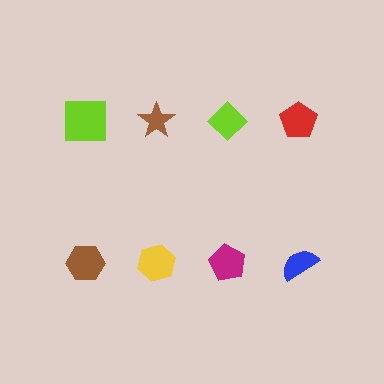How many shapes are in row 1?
4 shapes.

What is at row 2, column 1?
A brown hexagon.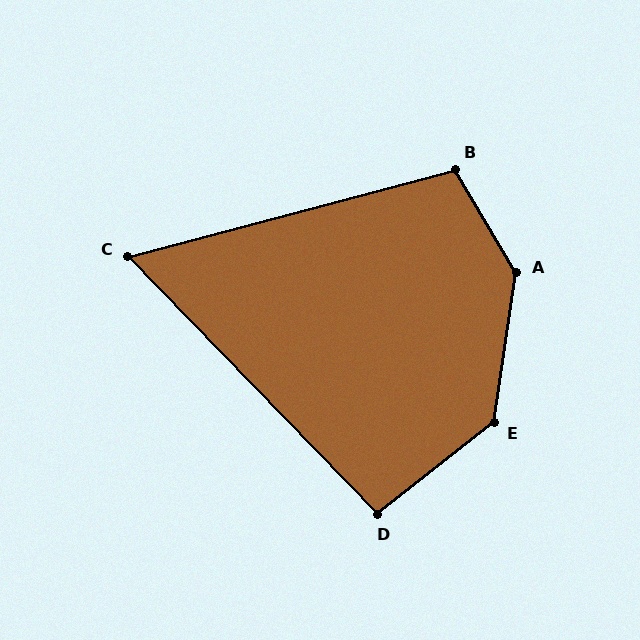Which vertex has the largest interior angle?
A, at approximately 141 degrees.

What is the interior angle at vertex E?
Approximately 136 degrees (obtuse).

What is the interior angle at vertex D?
Approximately 96 degrees (obtuse).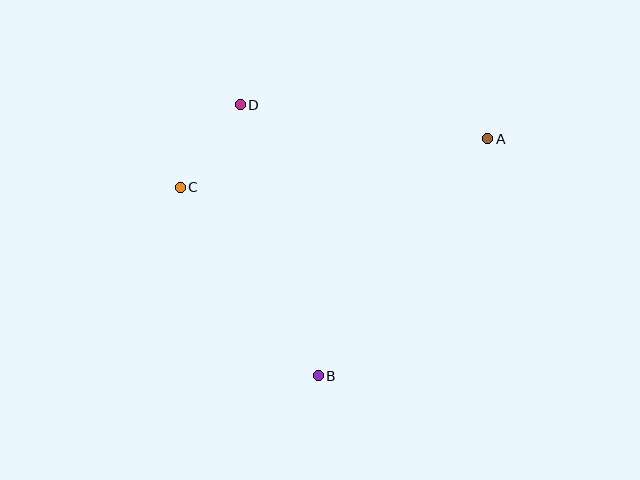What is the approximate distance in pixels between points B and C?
The distance between B and C is approximately 233 pixels.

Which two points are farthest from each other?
Points A and C are farthest from each other.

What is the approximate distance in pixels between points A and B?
The distance between A and B is approximately 291 pixels.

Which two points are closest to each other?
Points C and D are closest to each other.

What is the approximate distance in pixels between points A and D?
The distance between A and D is approximately 250 pixels.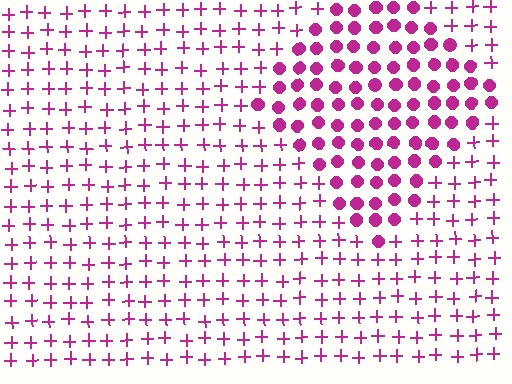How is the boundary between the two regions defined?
The boundary is defined by a change in element shape: circles inside vs. plus signs outside. All elements share the same color and spacing.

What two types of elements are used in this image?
The image uses circles inside the diamond region and plus signs outside it.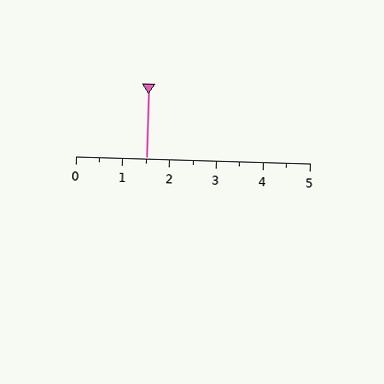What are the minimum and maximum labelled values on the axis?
The axis runs from 0 to 5.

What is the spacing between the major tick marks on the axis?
The major ticks are spaced 1 apart.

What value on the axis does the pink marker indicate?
The marker indicates approximately 1.5.